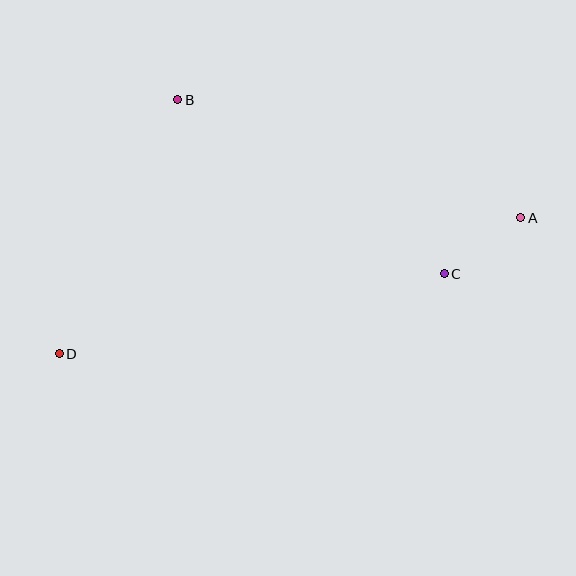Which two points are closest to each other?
Points A and C are closest to each other.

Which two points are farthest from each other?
Points A and D are farthest from each other.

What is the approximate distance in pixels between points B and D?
The distance between B and D is approximately 280 pixels.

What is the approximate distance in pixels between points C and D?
The distance between C and D is approximately 393 pixels.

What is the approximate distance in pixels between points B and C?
The distance between B and C is approximately 318 pixels.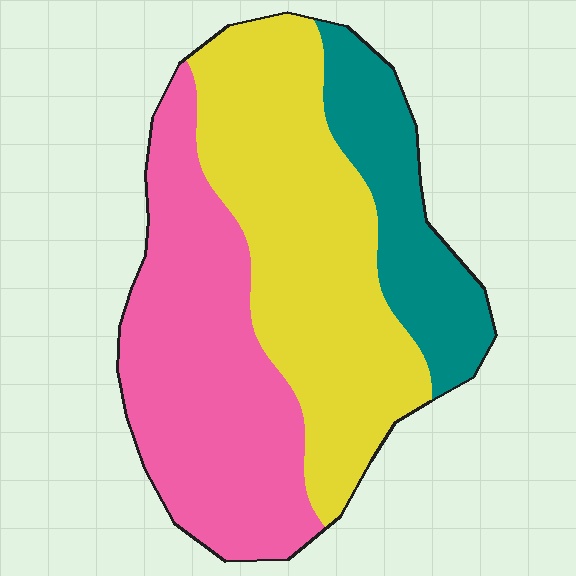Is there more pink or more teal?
Pink.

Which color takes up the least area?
Teal, at roughly 20%.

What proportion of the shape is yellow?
Yellow covers about 45% of the shape.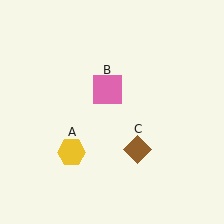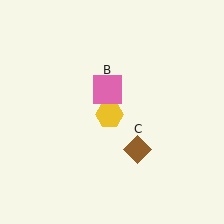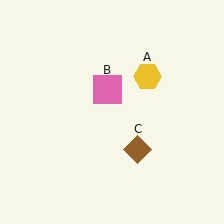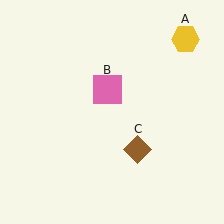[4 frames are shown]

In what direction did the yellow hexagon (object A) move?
The yellow hexagon (object A) moved up and to the right.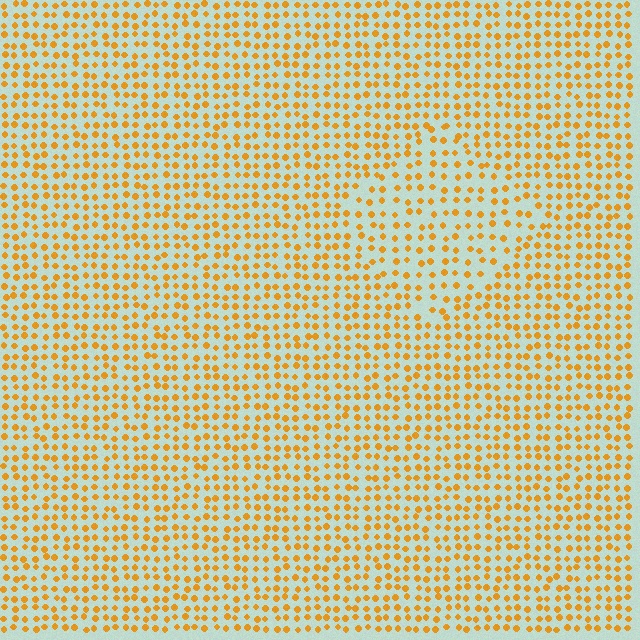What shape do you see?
I see a diamond.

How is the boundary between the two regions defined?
The boundary is defined by a change in element density (approximately 1.5x ratio). All elements are the same color, size, and shape.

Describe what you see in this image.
The image contains small orange elements arranged at two different densities. A diamond-shaped region is visible where the elements are less densely packed than the surrounding area.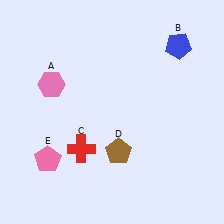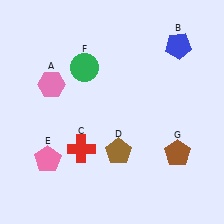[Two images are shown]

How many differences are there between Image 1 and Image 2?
There are 2 differences between the two images.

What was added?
A green circle (F), a brown pentagon (G) were added in Image 2.